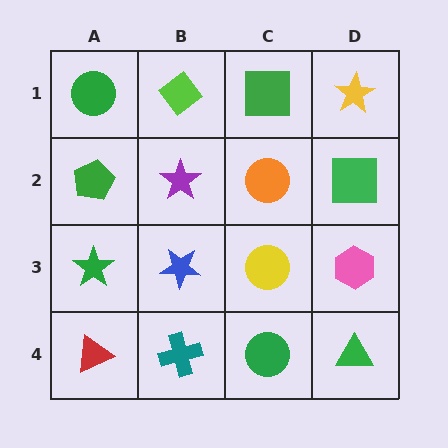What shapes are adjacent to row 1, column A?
A green pentagon (row 2, column A), a lime diamond (row 1, column B).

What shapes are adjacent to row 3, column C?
An orange circle (row 2, column C), a green circle (row 4, column C), a blue star (row 3, column B), a pink hexagon (row 3, column D).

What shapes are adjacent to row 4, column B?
A blue star (row 3, column B), a red triangle (row 4, column A), a green circle (row 4, column C).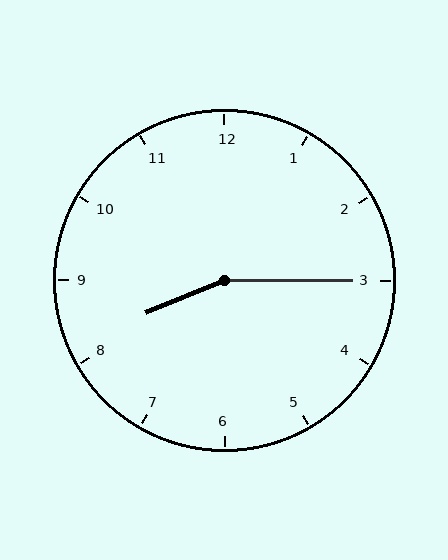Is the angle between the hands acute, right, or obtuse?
It is obtuse.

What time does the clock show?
8:15.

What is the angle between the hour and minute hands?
Approximately 158 degrees.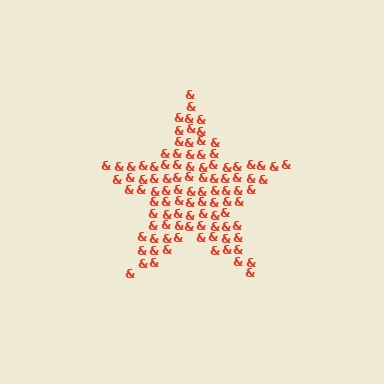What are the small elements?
The small elements are ampersands.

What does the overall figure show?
The overall figure shows a star.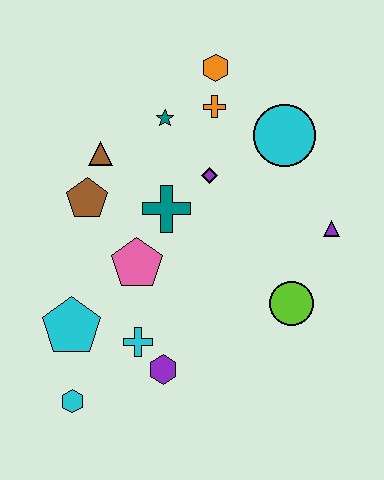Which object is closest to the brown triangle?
The brown pentagon is closest to the brown triangle.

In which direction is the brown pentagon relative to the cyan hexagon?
The brown pentagon is above the cyan hexagon.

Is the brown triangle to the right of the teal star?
No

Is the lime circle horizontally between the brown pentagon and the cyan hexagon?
No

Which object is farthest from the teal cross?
The cyan hexagon is farthest from the teal cross.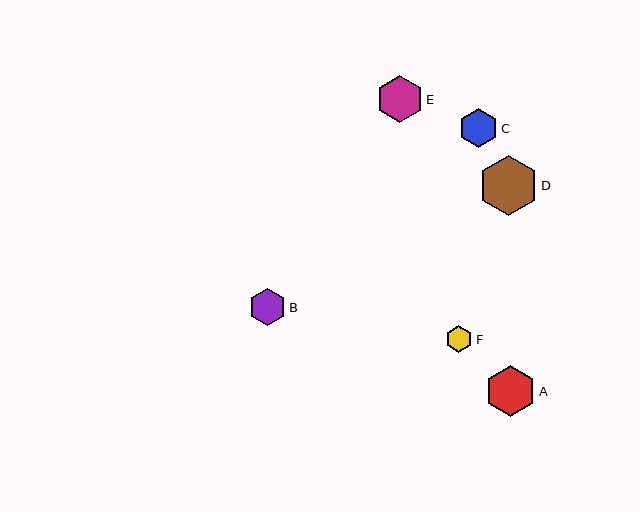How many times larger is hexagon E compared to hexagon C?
Hexagon E is approximately 1.2 times the size of hexagon C.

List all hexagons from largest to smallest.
From largest to smallest: D, A, E, C, B, F.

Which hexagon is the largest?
Hexagon D is the largest with a size of approximately 60 pixels.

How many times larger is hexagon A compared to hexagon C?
Hexagon A is approximately 1.3 times the size of hexagon C.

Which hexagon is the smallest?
Hexagon F is the smallest with a size of approximately 27 pixels.